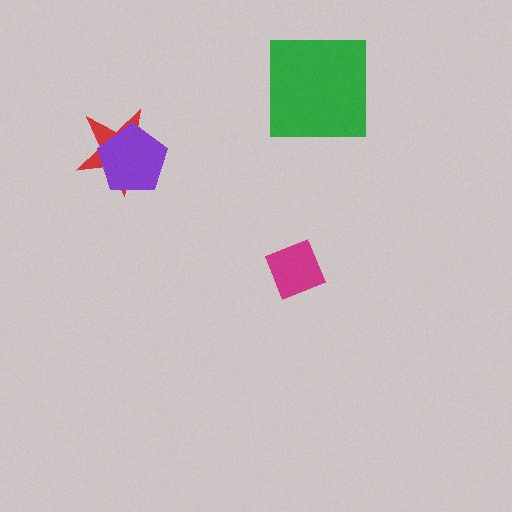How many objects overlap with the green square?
0 objects overlap with the green square.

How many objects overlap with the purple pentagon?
1 object overlaps with the purple pentagon.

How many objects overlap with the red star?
1 object overlaps with the red star.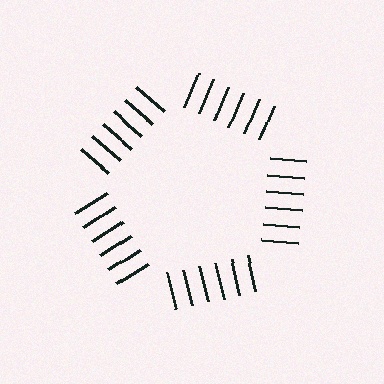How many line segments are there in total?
30 — 6 along each of the 5 edges.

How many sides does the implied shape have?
5 sides — the line-ends trace a pentagon.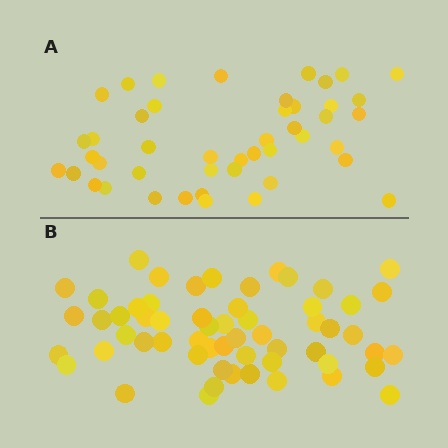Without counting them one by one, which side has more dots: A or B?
Region B (the bottom region) has more dots.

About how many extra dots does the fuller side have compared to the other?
Region B has approximately 15 more dots than region A.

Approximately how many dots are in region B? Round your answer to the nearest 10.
About 60 dots. (The exact count is 58, which rounds to 60.)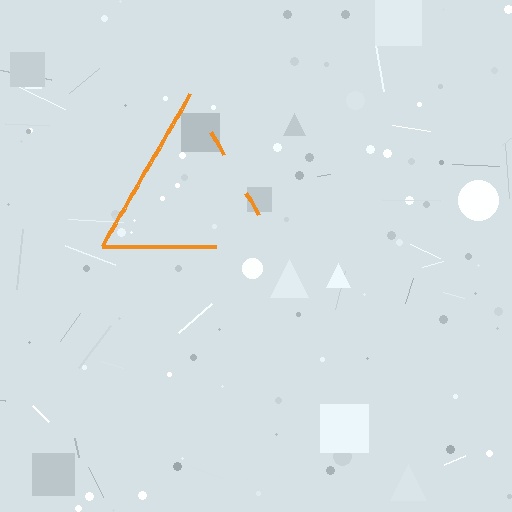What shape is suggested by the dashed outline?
The dashed outline suggests a triangle.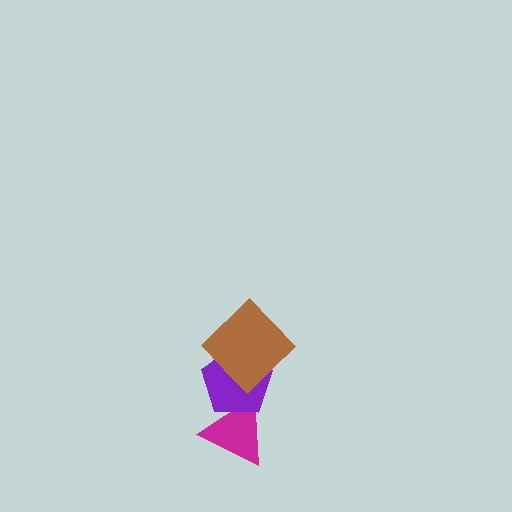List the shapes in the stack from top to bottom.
From top to bottom: the brown diamond, the purple pentagon, the magenta triangle.